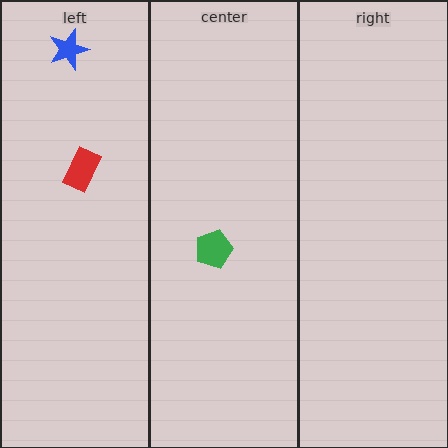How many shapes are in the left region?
2.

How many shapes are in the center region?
1.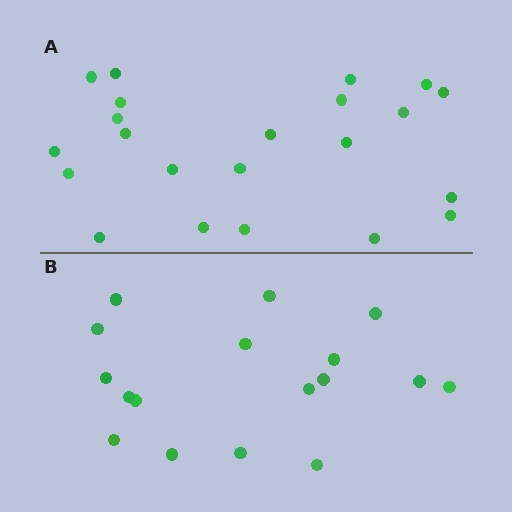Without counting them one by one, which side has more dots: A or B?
Region A (the top region) has more dots.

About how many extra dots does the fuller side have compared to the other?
Region A has about 5 more dots than region B.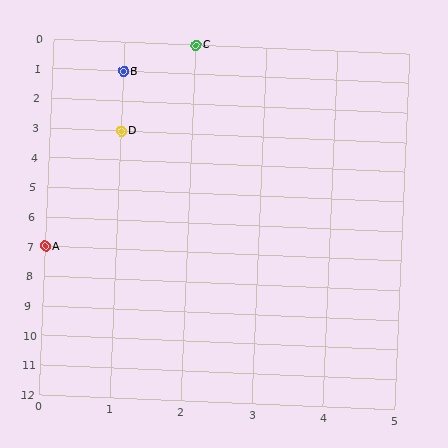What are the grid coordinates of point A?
Point A is at grid coordinates (0, 7).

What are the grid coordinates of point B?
Point B is at grid coordinates (1, 1).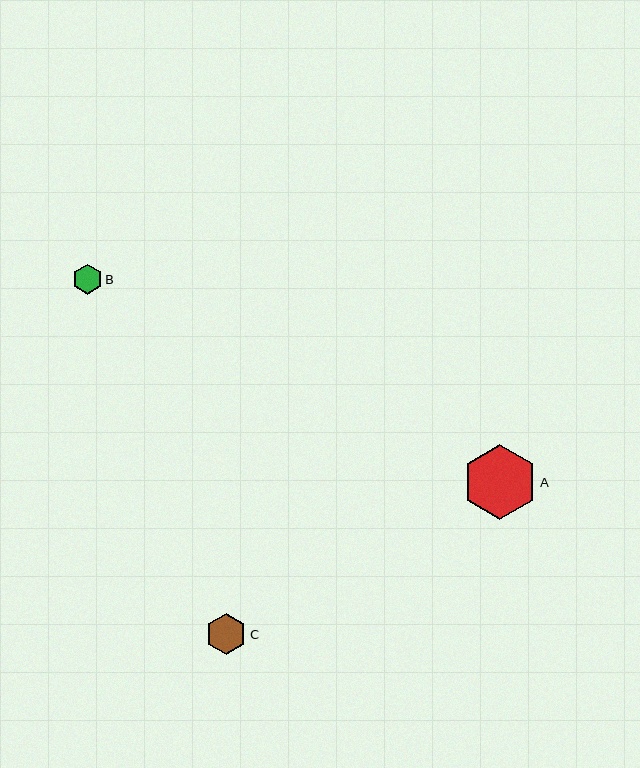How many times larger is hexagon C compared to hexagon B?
Hexagon C is approximately 1.4 times the size of hexagon B.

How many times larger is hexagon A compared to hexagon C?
Hexagon A is approximately 1.8 times the size of hexagon C.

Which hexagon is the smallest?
Hexagon B is the smallest with a size of approximately 30 pixels.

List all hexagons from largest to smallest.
From largest to smallest: A, C, B.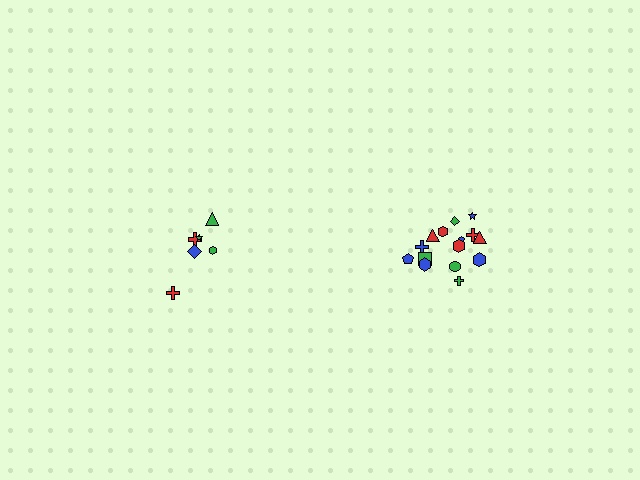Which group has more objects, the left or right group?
The right group.